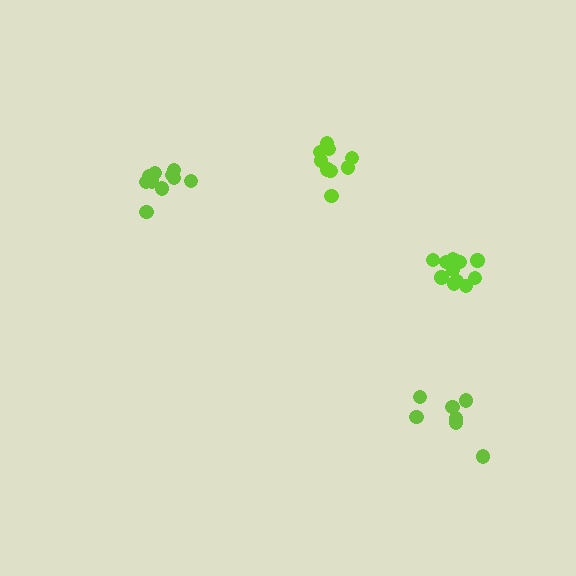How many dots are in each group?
Group 1: 7 dots, Group 2: 13 dots, Group 3: 9 dots, Group 4: 10 dots (39 total).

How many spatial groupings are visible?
There are 4 spatial groupings.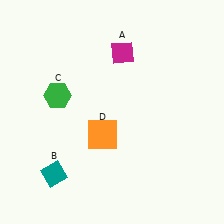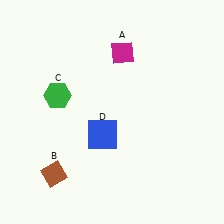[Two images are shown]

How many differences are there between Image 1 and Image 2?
There are 2 differences between the two images.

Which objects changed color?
B changed from teal to brown. D changed from orange to blue.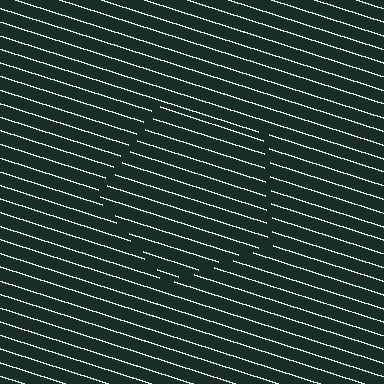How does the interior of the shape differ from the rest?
The interior of the shape contains the same grating, shifted by half a period — the contour is defined by the phase discontinuity where line-ends from the inner and outer gratings abut.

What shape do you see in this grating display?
An illusory pentagon. The interior of the shape contains the same grating, shifted by half a period — the contour is defined by the phase discontinuity where line-ends from the inner and outer gratings abut.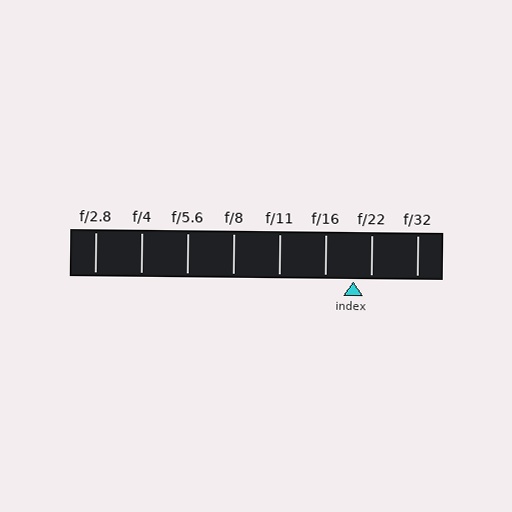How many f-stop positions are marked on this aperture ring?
There are 8 f-stop positions marked.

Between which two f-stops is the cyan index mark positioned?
The index mark is between f/16 and f/22.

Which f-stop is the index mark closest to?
The index mark is closest to f/22.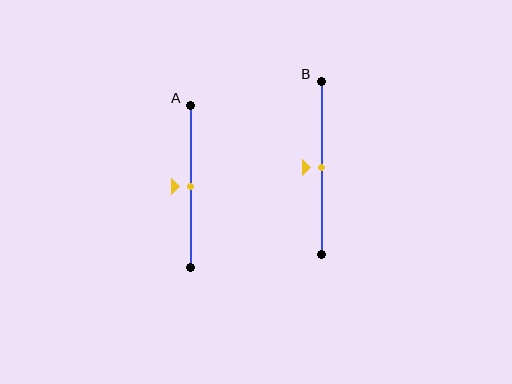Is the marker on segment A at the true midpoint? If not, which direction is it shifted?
Yes, the marker on segment A is at the true midpoint.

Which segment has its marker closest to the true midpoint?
Segment A has its marker closest to the true midpoint.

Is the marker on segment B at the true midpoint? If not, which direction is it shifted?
Yes, the marker on segment B is at the true midpoint.